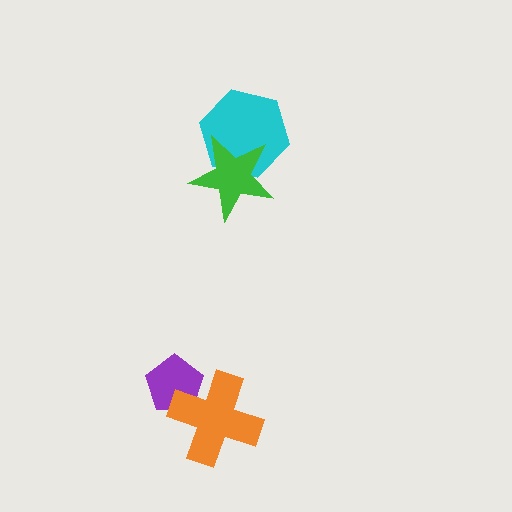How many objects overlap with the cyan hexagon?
1 object overlaps with the cyan hexagon.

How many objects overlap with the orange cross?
1 object overlaps with the orange cross.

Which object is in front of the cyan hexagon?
The green star is in front of the cyan hexagon.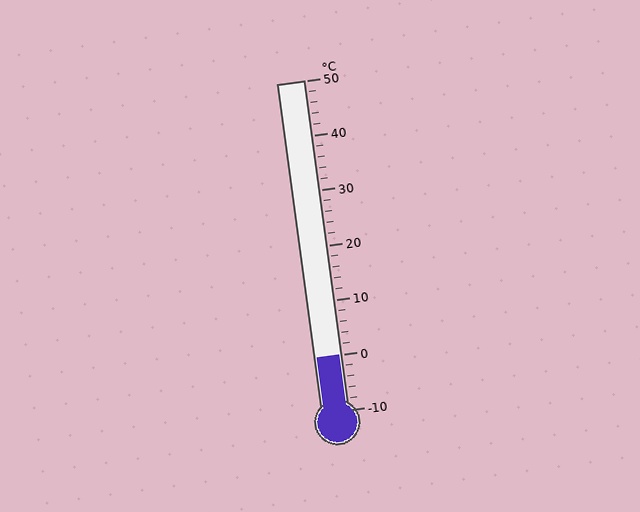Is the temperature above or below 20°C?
The temperature is below 20°C.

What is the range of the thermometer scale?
The thermometer scale ranges from -10°C to 50°C.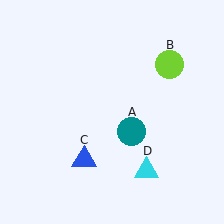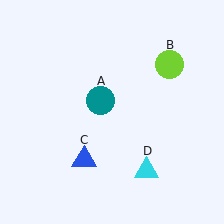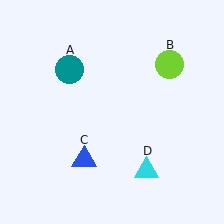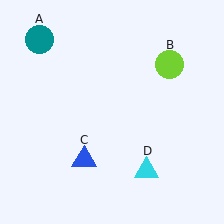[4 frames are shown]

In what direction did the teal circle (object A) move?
The teal circle (object A) moved up and to the left.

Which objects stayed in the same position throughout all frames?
Lime circle (object B) and blue triangle (object C) and cyan triangle (object D) remained stationary.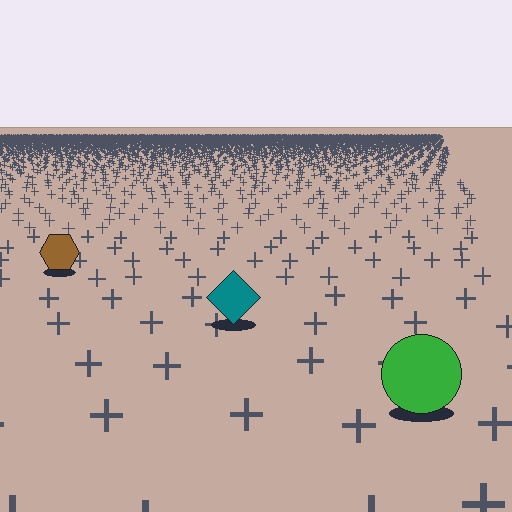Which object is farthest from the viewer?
The brown hexagon is farthest from the viewer. It appears smaller and the ground texture around it is denser.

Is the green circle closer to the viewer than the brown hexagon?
Yes. The green circle is closer — you can tell from the texture gradient: the ground texture is coarser near it.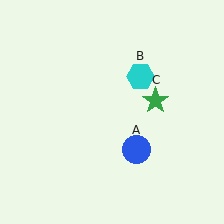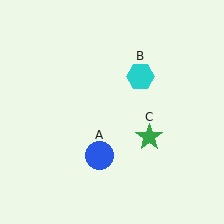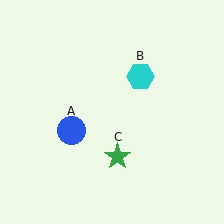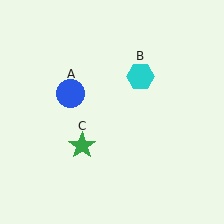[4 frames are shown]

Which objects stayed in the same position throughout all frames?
Cyan hexagon (object B) remained stationary.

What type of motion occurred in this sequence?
The blue circle (object A), green star (object C) rotated clockwise around the center of the scene.